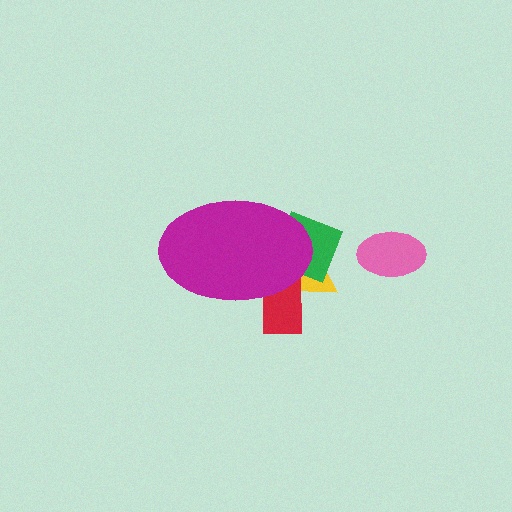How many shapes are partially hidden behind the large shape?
3 shapes are partially hidden.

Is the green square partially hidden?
Yes, the green square is partially hidden behind the magenta ellipse.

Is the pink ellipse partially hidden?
No, the pink ellipse is fully visible.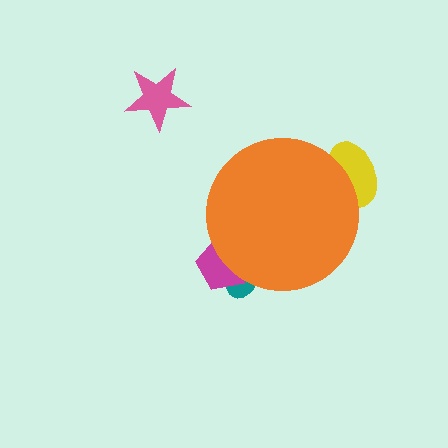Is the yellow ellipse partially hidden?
Yes, the yellow ellipse is partially hidden behind the orange circle.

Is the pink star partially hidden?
No, the pink star is fully visible.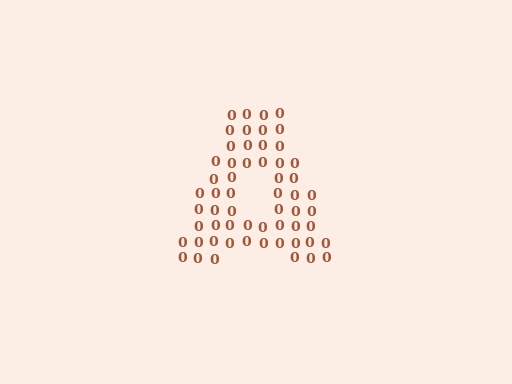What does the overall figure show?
The overall figure shows the letter A.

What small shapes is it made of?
It is made of small digit 0's.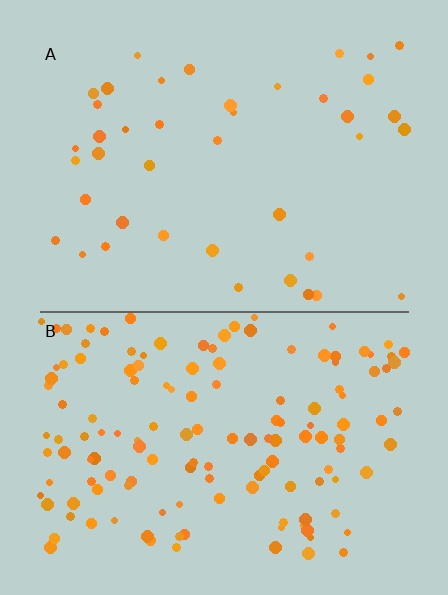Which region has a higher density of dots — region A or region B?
B (the bottom).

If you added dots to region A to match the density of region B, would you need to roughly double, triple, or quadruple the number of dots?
Approximately quadruple.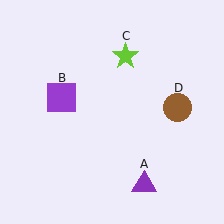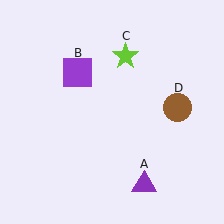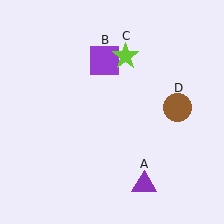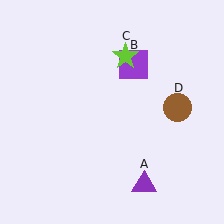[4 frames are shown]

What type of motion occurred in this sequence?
The purple square (object B) rotated clockwise around the center of the scene.